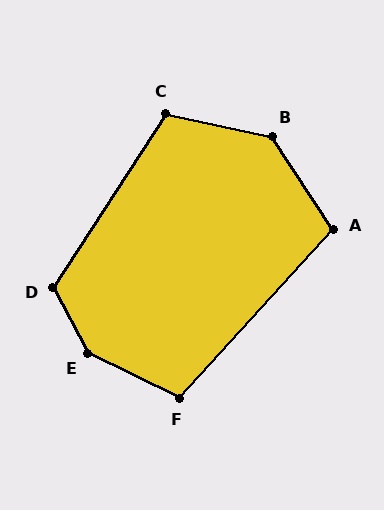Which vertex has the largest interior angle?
E, at approximately 144 degrees.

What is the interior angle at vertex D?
Approximately 119 degrees (obtuse).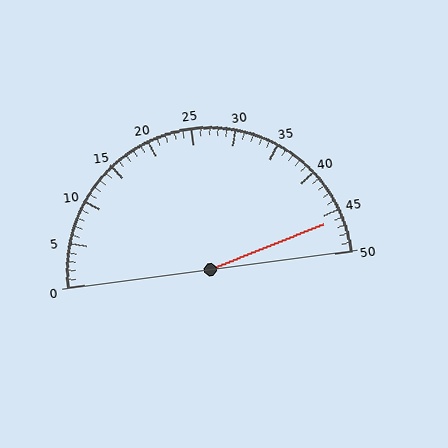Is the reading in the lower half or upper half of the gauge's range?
The reading is in the upper half of the range (0 to 50).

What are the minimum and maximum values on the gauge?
The gauge ranges from 0 to 50.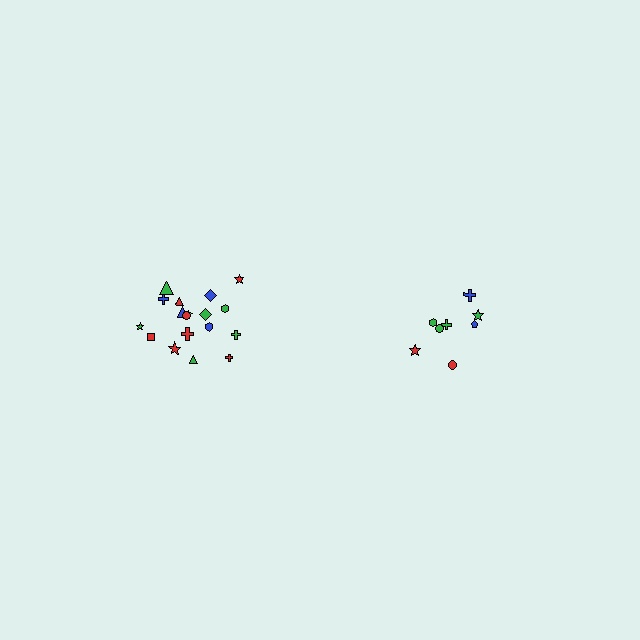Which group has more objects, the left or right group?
The left group.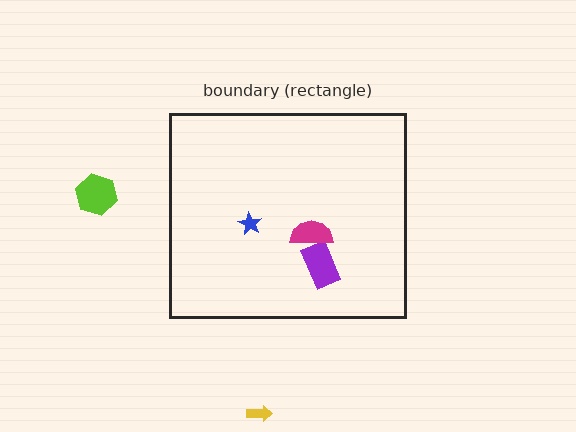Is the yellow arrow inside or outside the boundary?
Outside.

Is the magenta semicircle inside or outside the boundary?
Inside.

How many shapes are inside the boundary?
3 inside, 2 outside.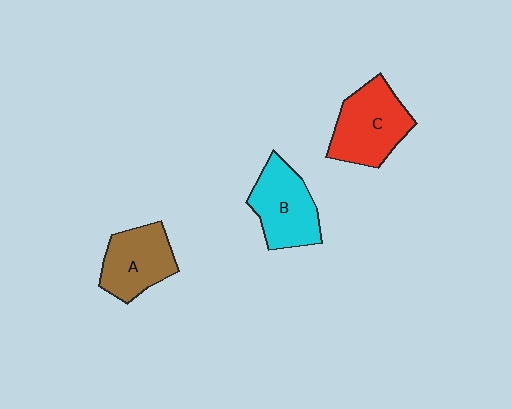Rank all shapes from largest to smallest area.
From largest to smallest: C (red), B (cyan), A (brown).